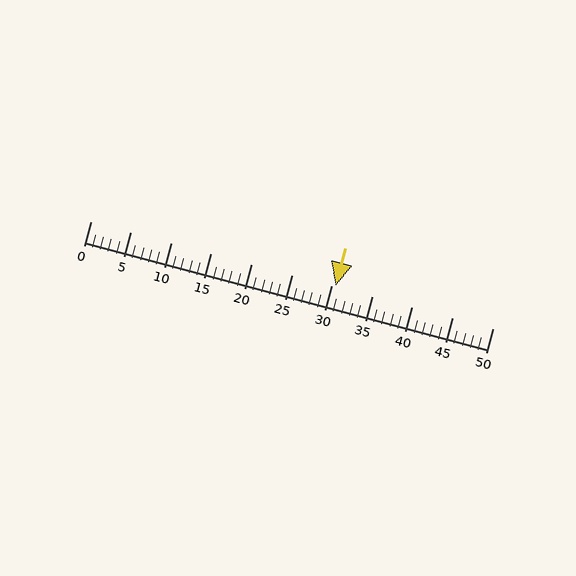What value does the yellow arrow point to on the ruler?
The yellow arrow points to approximately 30.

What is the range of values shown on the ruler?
The ruler shows values from 0 to 50.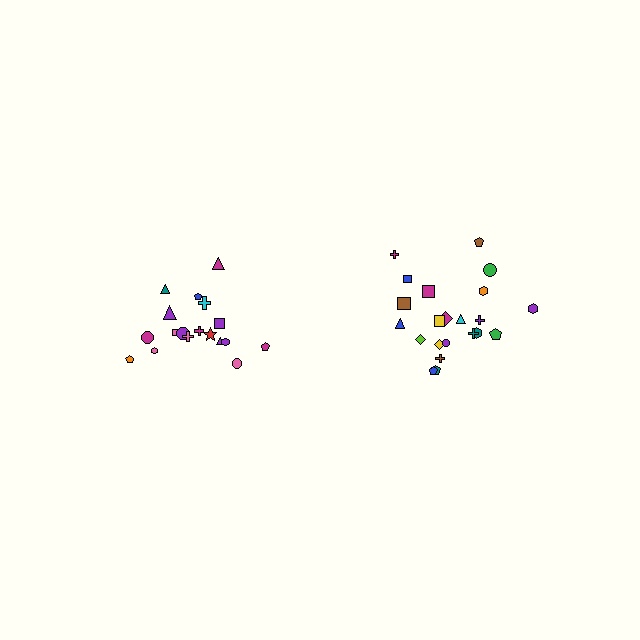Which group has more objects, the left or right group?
The right group.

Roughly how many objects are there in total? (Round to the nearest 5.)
Roughly 40 objects in total.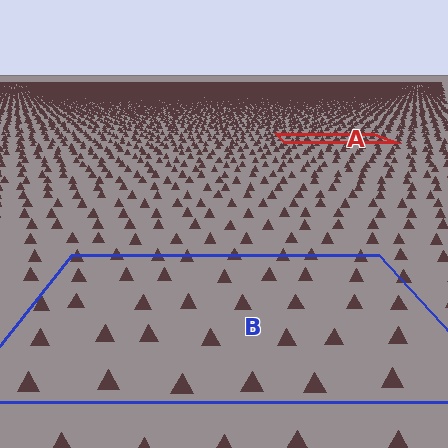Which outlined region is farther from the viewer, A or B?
Region A is farther from the viewer — the texture elements inside it appear smaller and more densely packed.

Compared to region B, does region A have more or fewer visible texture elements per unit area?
Region A has more texture elements per unit area — they are packed more densely because it is farther away.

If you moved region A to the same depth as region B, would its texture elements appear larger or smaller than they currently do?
They would appear larger. At a closer depth, the same texture elements are projected at a bigger on-screen size.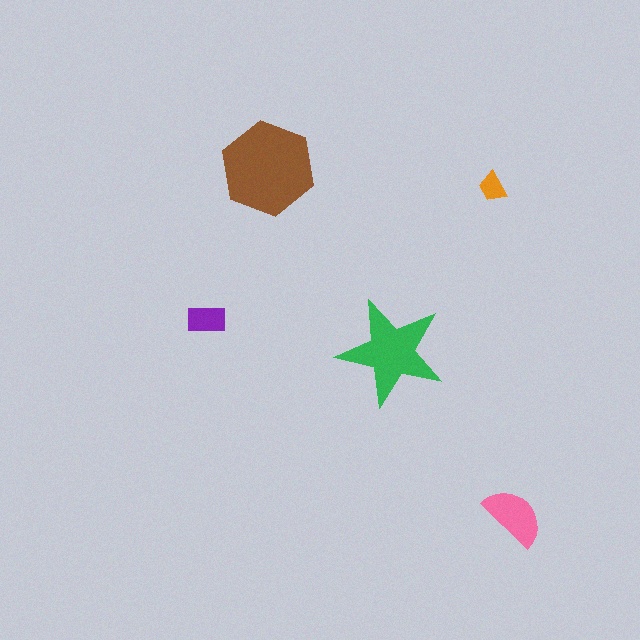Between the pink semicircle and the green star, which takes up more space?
The green star.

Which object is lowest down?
The pink semicircle is bottommost.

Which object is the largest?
The brown hexagon.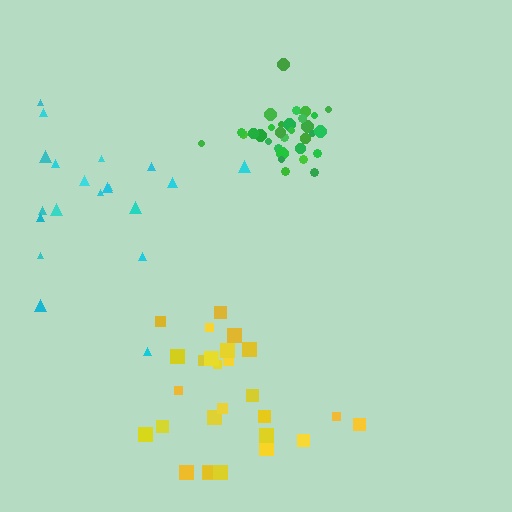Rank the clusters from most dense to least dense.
green, yellow, cyan.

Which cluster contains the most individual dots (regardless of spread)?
Green (32).